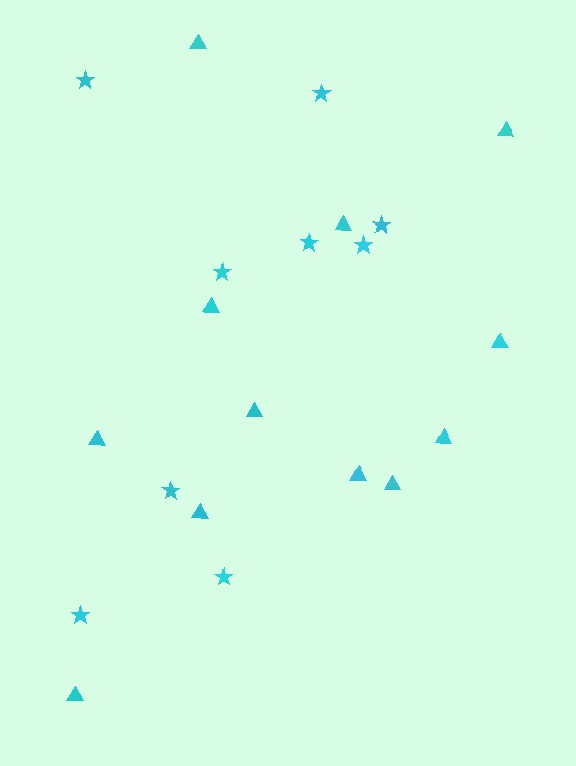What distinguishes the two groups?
There are 2 groups: one group of triangles (12) and one group of stars (9).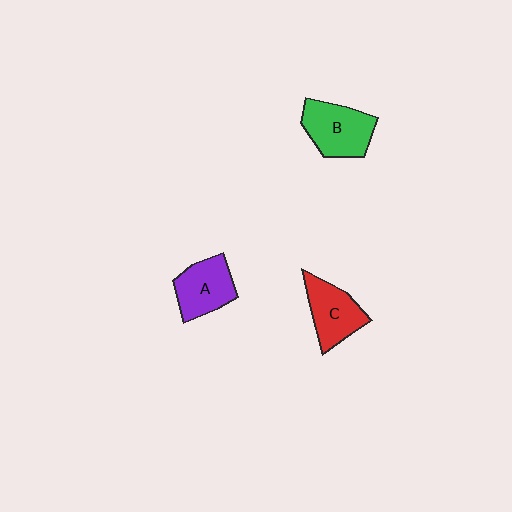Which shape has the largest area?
Shape B (green).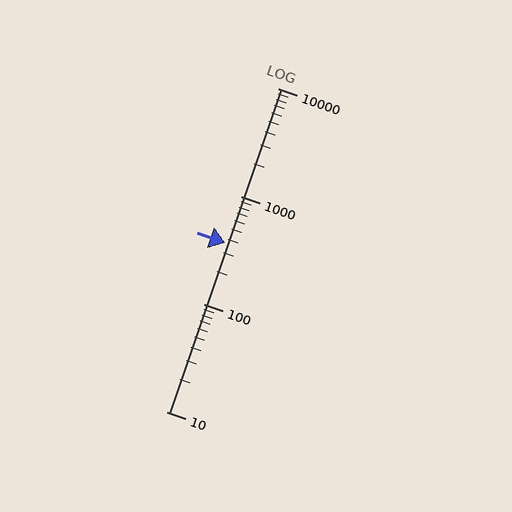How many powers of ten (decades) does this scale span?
The scale spans 3 decades, from 10 to 10000.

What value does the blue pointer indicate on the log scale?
The pointer indicates approximately 370.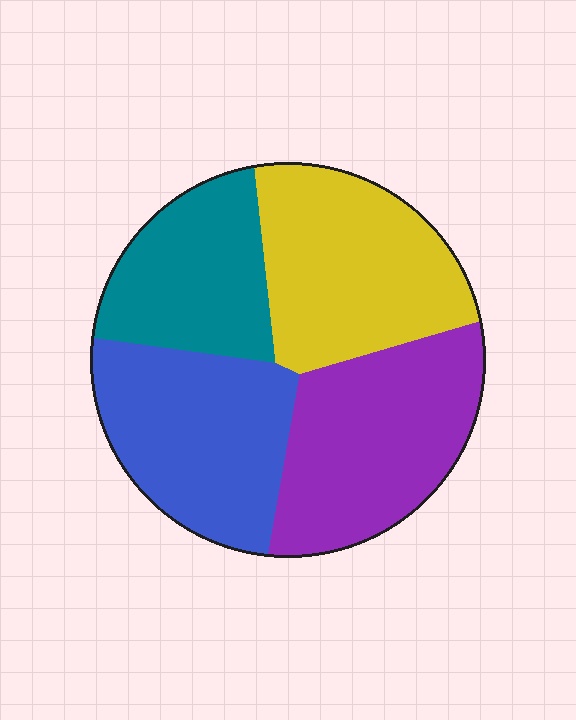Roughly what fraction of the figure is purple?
Purple takes up between a sixth and a third of the figure.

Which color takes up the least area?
Teal, at roughly 20%.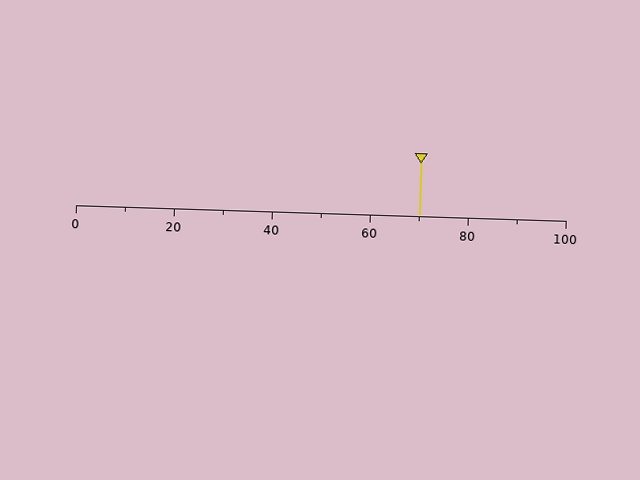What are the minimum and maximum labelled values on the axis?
The axis runs from 0 to 100.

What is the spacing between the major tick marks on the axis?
The major ticks are spaced 20 apart.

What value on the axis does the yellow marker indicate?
The marker indicates approximately 70.